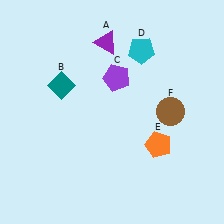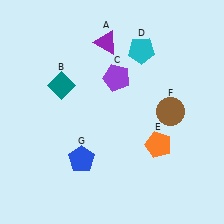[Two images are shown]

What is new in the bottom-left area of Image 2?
A blue pentagon (G) was added in the bottom-left area of Image 2.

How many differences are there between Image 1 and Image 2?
There is 1 difference between the two images.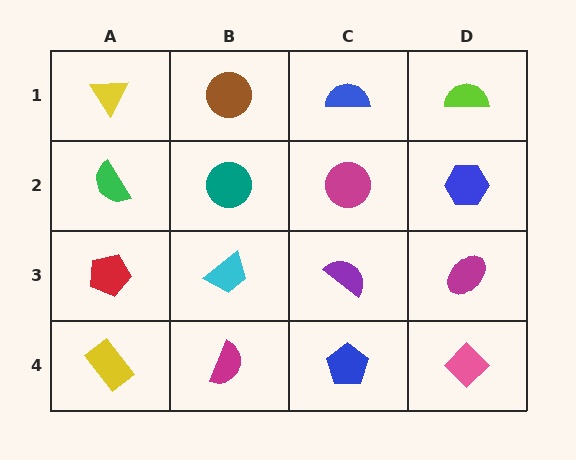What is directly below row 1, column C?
A magenta circle.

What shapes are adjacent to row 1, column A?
A green semicircle (row 2, column A), a brown circle (row 1, column B).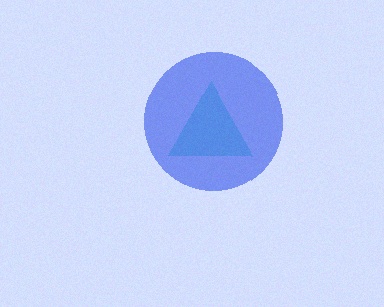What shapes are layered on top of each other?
The layered shapes are: a cyan triangle, a blue circle.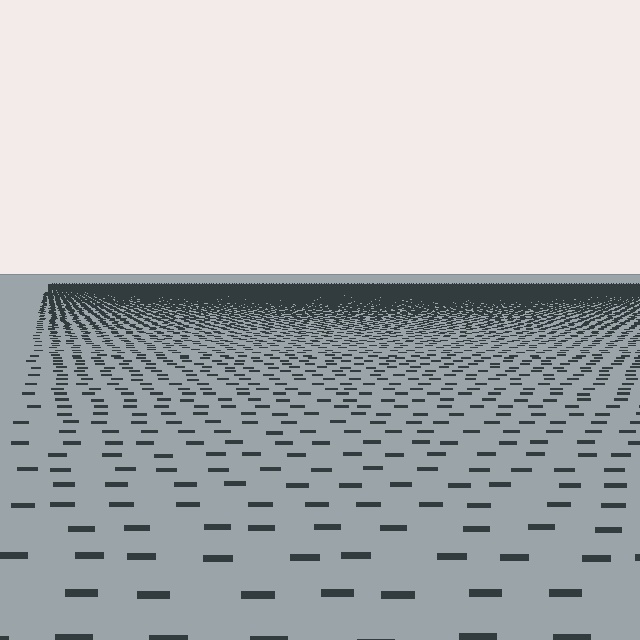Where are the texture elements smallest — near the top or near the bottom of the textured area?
Near the top.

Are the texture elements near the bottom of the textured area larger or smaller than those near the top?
Larger. Near the bottom, elements are closer to the viewer and appear at a bigger on-screen size.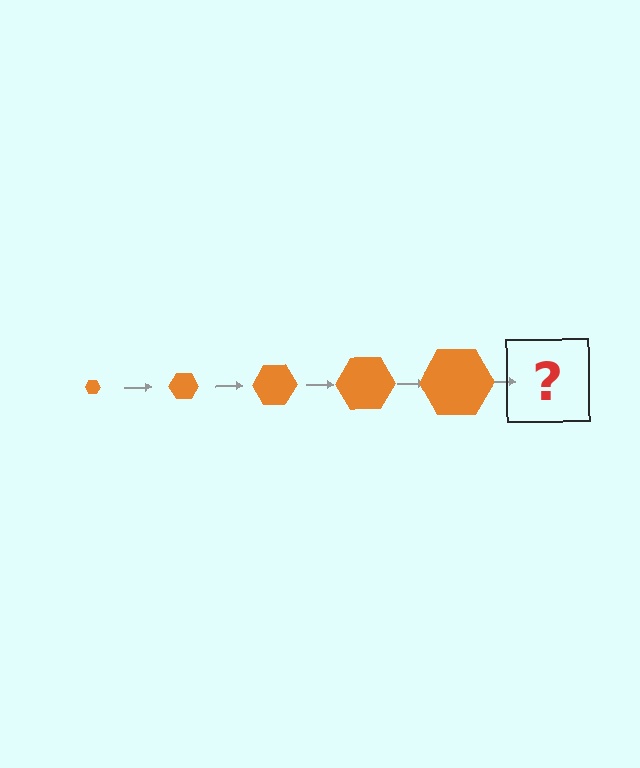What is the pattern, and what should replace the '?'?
The pattern is that the hexagon gets progressively larger each step. The '?' should be an orange hexagon, larger than the previous one.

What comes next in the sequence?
The next element should be an orange hexagon, larger than the previous one.